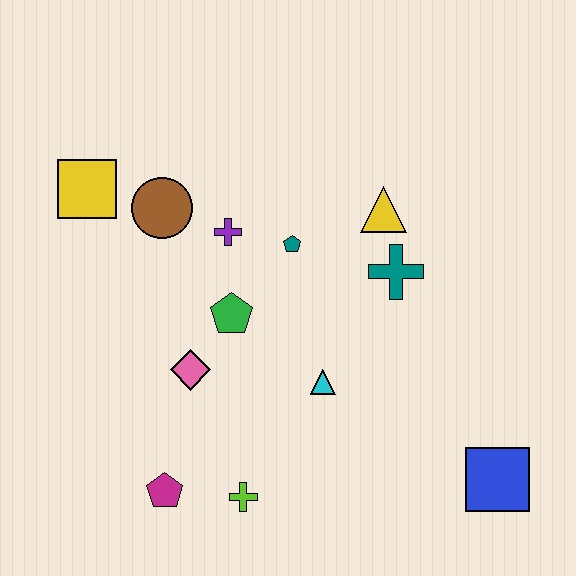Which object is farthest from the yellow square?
The blue square is farthest from the yellow square.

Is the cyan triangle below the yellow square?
Yes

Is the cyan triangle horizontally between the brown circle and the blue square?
Yes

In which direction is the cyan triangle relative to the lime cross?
The cyan triangle is above the lime cross.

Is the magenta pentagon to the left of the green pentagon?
Yes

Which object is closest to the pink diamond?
The green pentagon is closest to the pink diamond.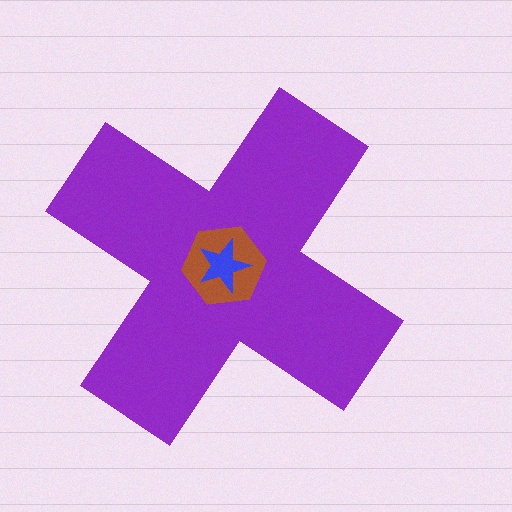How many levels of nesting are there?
3.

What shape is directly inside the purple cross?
The brown hexagon.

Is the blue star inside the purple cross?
Yes.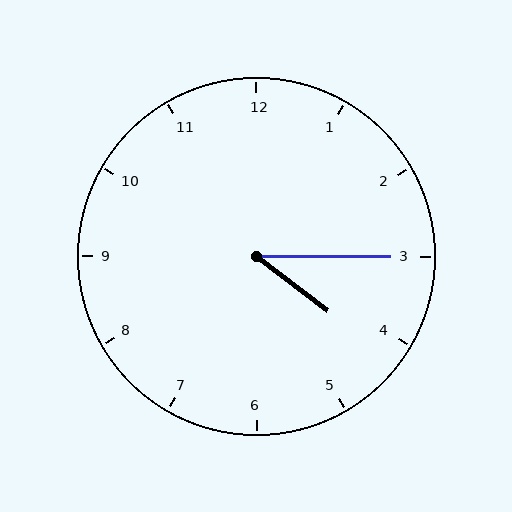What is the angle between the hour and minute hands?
Approximately 38 degrees.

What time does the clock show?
4:15.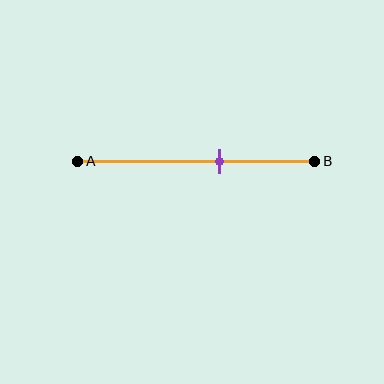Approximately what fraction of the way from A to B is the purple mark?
The purple mark is approximately 60% of the way from A to B.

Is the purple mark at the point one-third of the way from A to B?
No, the mark is at about 60% from A, not at the 33% one-third point.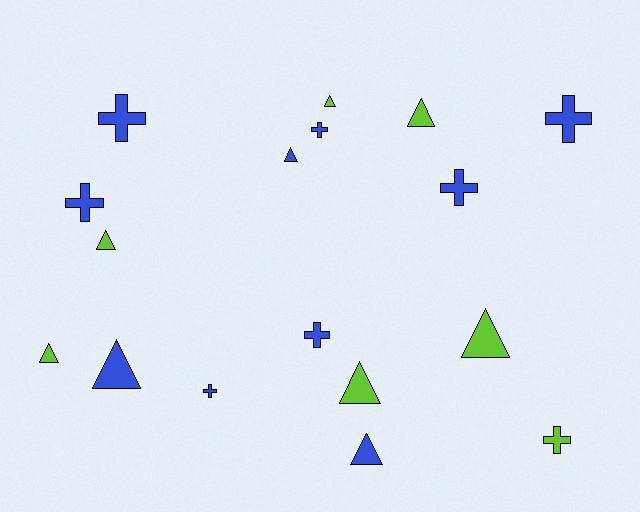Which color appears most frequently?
Blue, with 10 objects.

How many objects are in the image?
There are 17 objects.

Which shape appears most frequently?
Triangle, with 9 objects.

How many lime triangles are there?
There are 6 lime triangles.